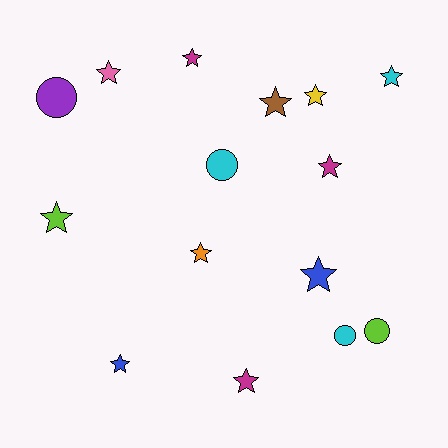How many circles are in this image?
There are 4 circles.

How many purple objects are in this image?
There is 1 purple object.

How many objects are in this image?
There are 15 objects.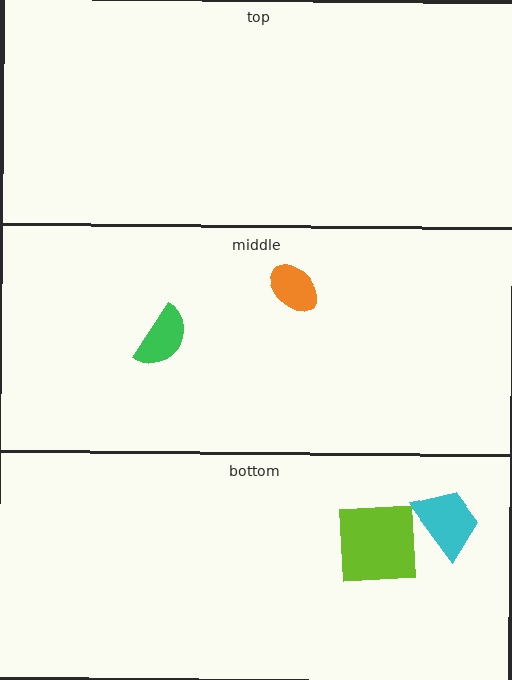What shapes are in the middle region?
The green semicircle, the orange ellipse.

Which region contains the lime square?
The bottom region.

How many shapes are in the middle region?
2.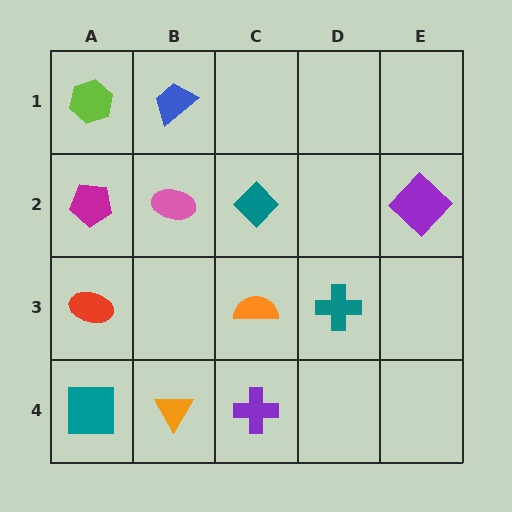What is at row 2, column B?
A pink ellipse.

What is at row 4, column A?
A teal square.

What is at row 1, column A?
A lime hexagon.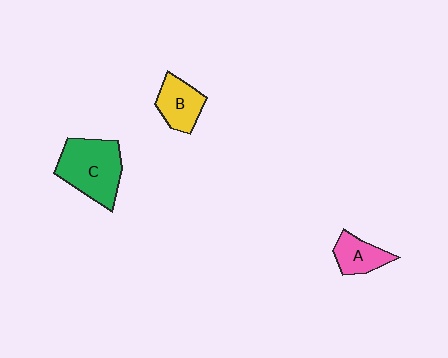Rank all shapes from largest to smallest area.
From largest to smallest: C (green), B (yellow), A (pink).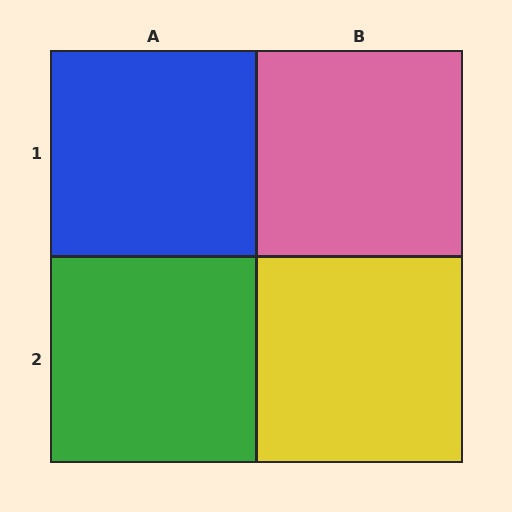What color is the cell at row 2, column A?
Green.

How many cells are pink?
1 cell is pink.